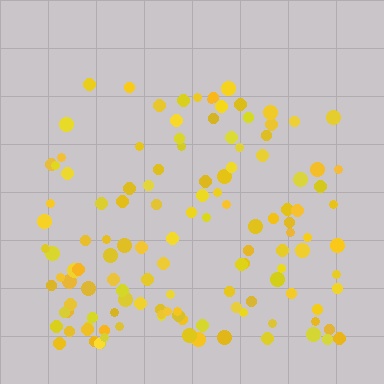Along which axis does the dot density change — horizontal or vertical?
Vertical.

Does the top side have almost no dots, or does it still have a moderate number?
Still a moderate number, just noticeably fewer than the bottom.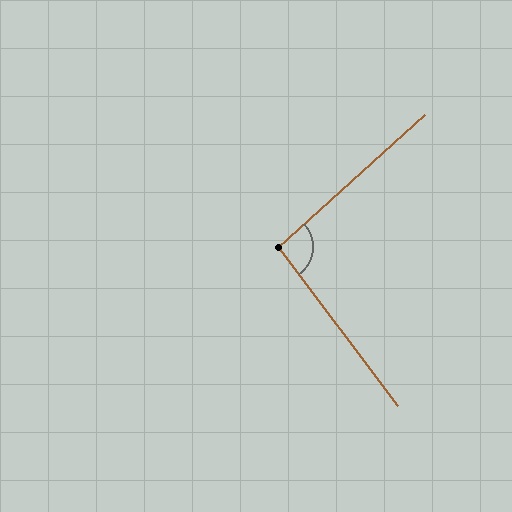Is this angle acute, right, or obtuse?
It is obtuse.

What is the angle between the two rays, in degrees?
Approximately 95 degrees.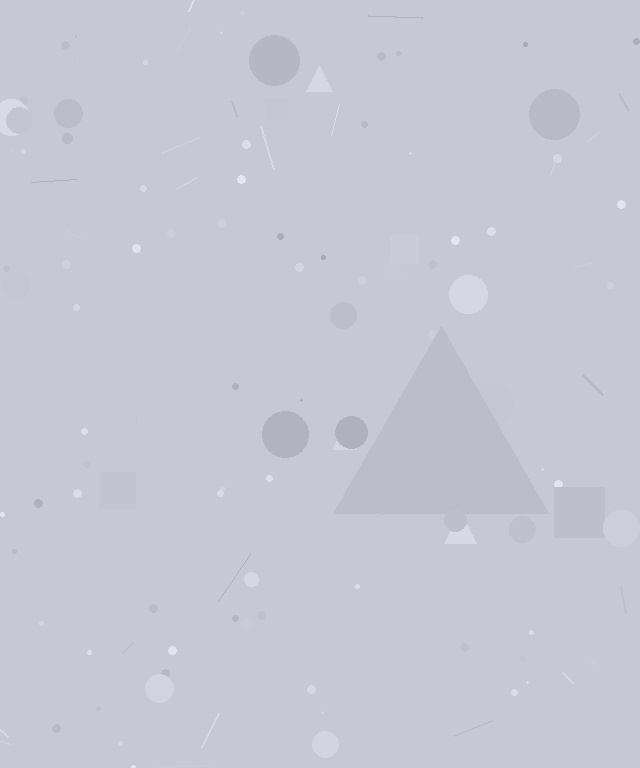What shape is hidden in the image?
A triangle is hidden in the image.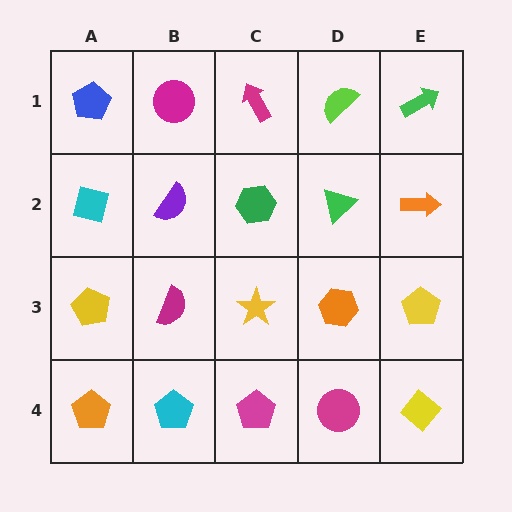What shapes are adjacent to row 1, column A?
A cyan square (row 2, column A), a magenta circle (row 1, column B).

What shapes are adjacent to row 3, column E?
An orange arrow (row 2, column E), a yellow diamond (row 4, column E), an orange hexagon (row 3, column D).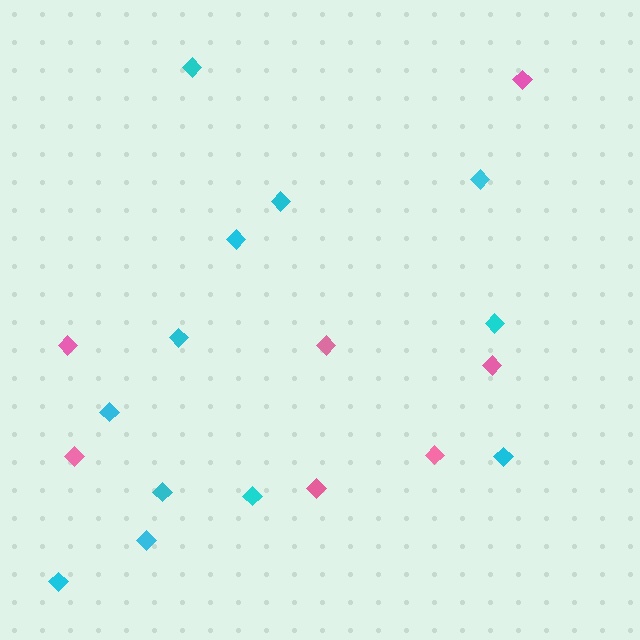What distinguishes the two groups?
There are 2 groups: one group of cyan diamonds (12) and one group of pink diamonds (7).